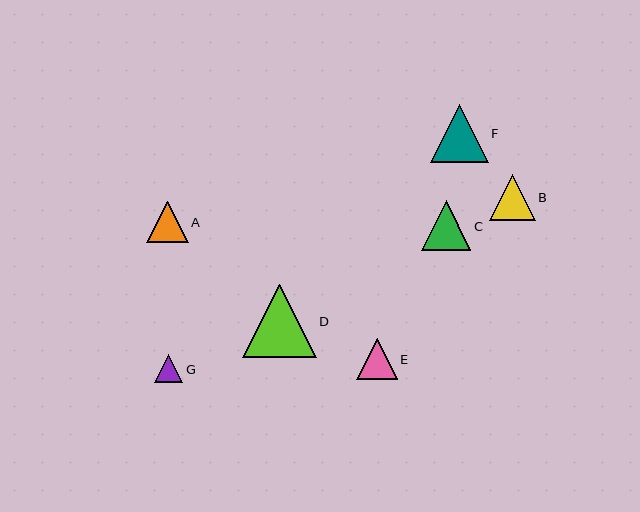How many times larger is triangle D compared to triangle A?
Triangle D is approximately 1.8 times the size of triangle A.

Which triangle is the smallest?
Triangle G is the smallest with a size of approximately 28 pixels.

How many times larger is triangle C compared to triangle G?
Triangle C is approximately 1.8 times the size of triangle G.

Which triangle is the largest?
Triangle D is the largest with a size of approximately 74 pixels.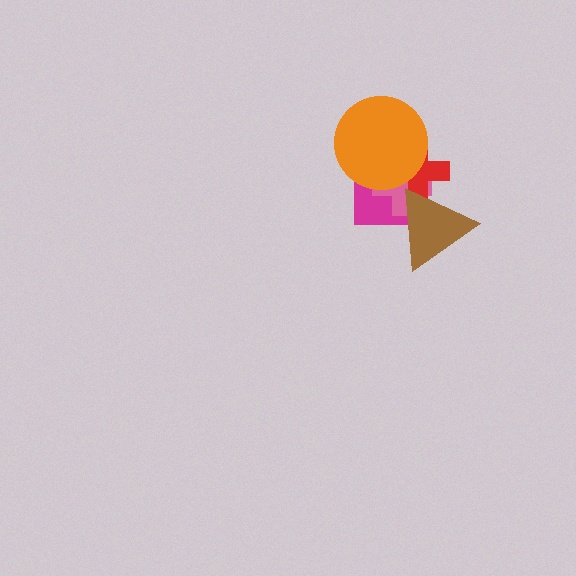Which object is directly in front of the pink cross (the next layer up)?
The red cross is directly in front of the pink cross.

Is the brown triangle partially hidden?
No, no other shape covers it.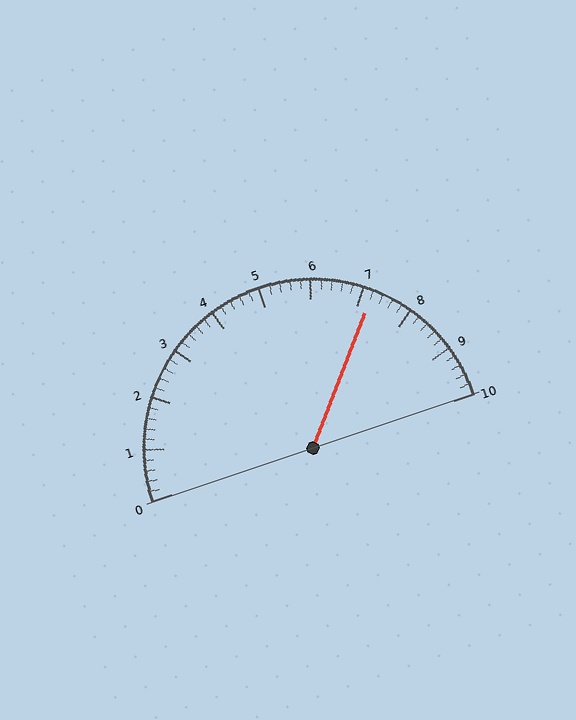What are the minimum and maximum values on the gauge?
The gauge ranges from 0 to 10.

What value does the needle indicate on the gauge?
The needle indicates approximately 7.2.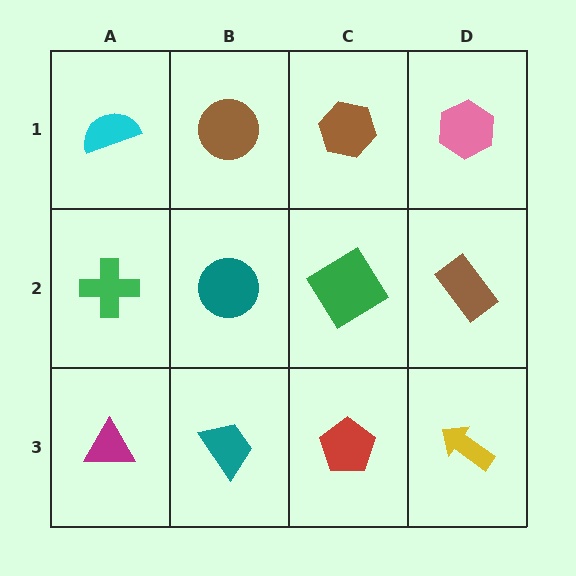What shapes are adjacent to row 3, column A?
A green cross (row 2, column A), a teal trapezoid (row 3, column B).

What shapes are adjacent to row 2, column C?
A brown hexagon (row 1, column C), a red pentagon (row 3, column C), a teal circle (row 2, column B), a brown rectangle (row 2, column D).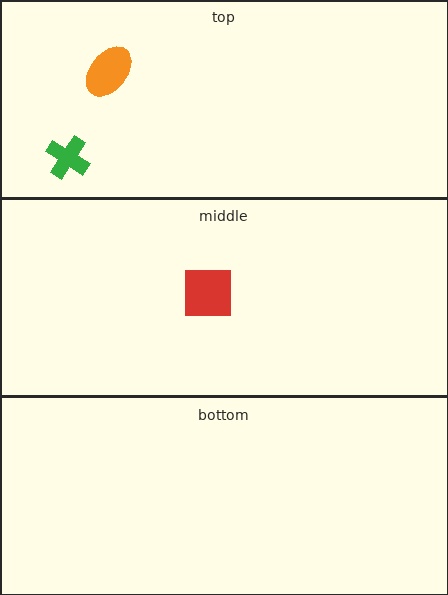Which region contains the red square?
The middle region.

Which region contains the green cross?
The top region.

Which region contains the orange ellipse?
The top region.